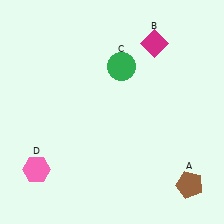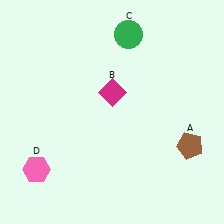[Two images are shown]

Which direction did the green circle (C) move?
The green circle (C) moved up.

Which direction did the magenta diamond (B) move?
The magenta diamond (B) moved down.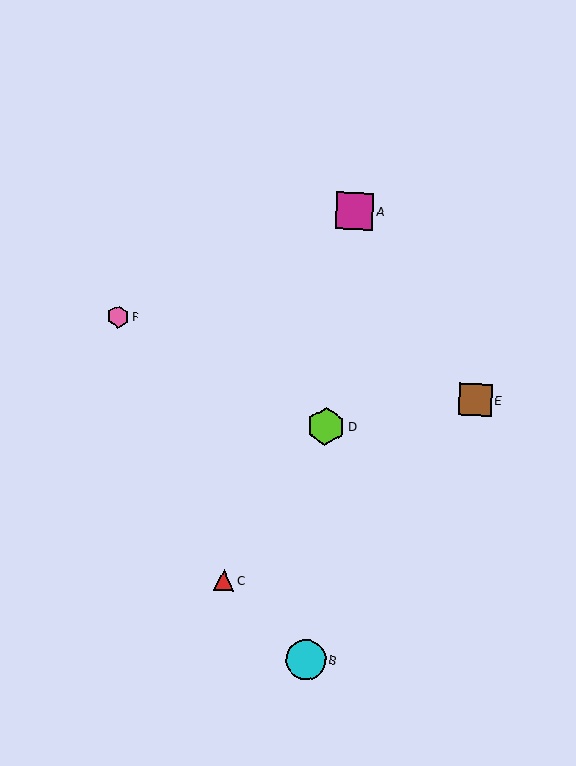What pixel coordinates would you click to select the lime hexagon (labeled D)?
Click at (326, 426) to select the lime hexagon D.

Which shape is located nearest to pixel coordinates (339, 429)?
The lime hexagon (labeled D) at (326, 426) is nearest to that location.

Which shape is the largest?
The cyan circle (labeled B) is the largest.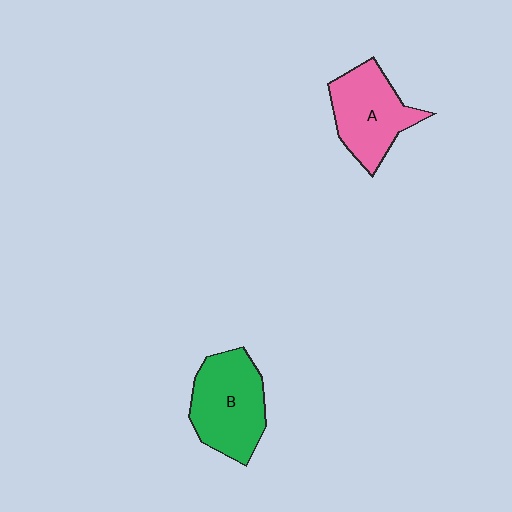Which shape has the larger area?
Shape B (green).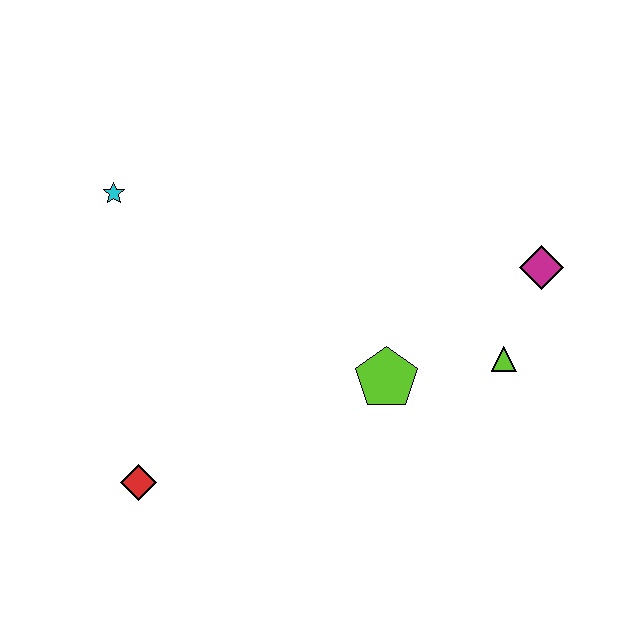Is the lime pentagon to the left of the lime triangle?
Yes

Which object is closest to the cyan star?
The red diamond is closest to the cyan star.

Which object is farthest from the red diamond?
The magenta diamond is farthest from the red diamond.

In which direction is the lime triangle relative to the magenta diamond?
The lime triangle is below the magenta diamond.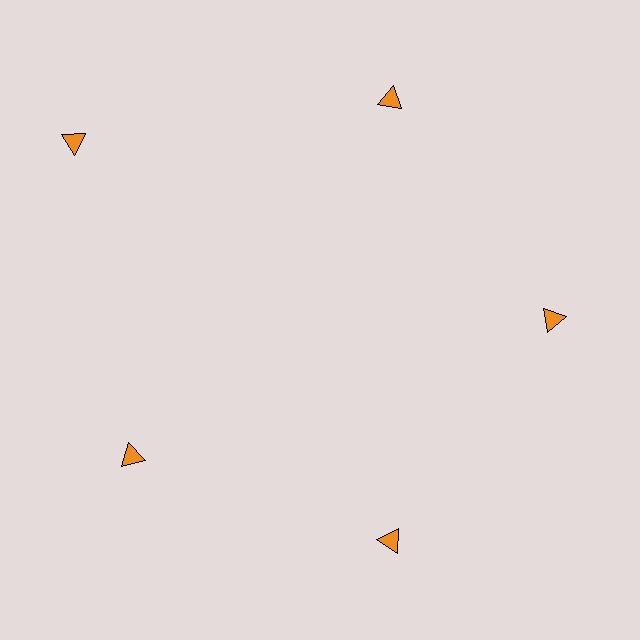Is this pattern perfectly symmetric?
No. The 5 orange triangles are arranged in a ring, but one element near the 10 o'clock position is pushed outward from the center, breaking the 5-fold rotational symmetry.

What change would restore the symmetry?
The symmetry would be restored by moving it inward, back onto the ring so that all 5 triangles sit at equal angles and equal distance from the center.